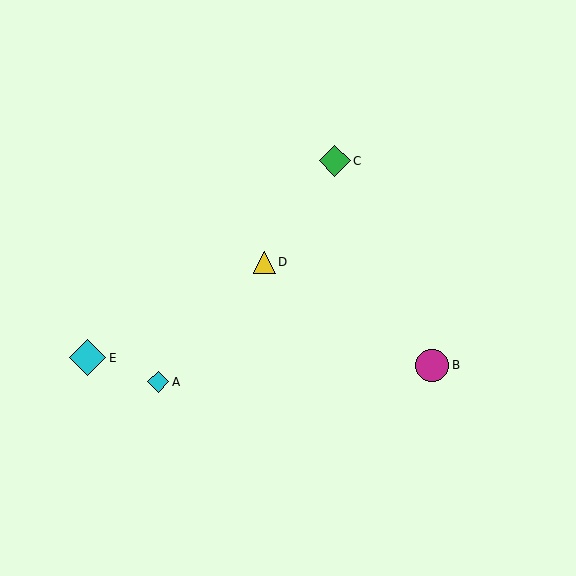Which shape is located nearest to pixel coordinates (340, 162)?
The green diamond (labeled C) at (335, 161) is nearest to that location.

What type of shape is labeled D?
Shape D is a yellow triangle.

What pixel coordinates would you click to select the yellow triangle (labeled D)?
Click at (264, 262) to select the yellow triangle D.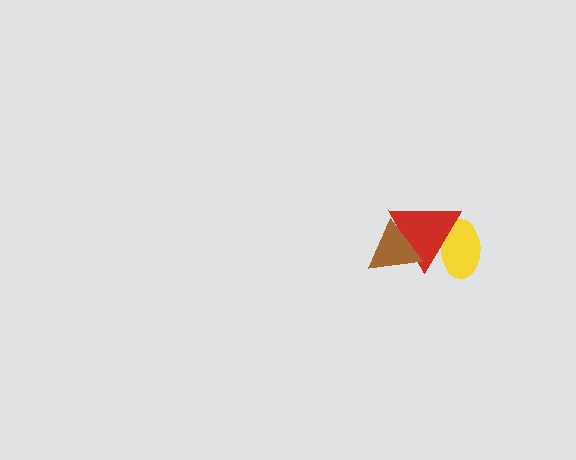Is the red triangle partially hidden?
Yes, it is partially covered by another shape.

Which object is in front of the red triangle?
The brown triangle is in front of the red triangle.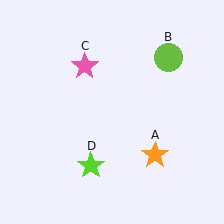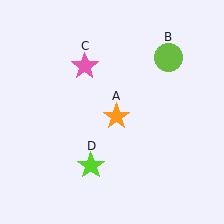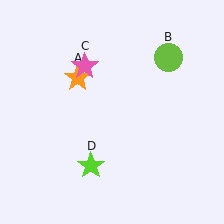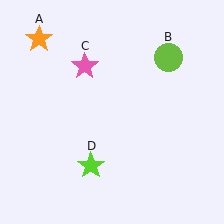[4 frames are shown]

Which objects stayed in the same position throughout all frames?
Lime circle (object B) and pink star (object C) and lime star (object D) remained stationary.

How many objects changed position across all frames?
1 object changed position: orange star (object A).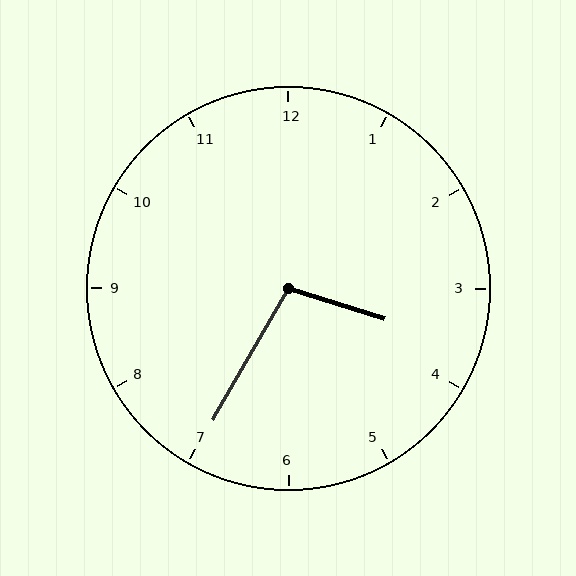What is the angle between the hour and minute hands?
Approximately 102 degrees.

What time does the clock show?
3:35.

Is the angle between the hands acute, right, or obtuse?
It is obtuse.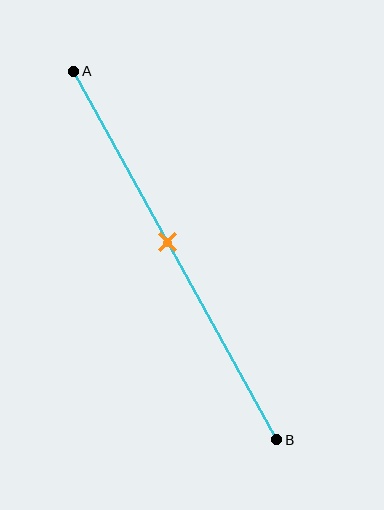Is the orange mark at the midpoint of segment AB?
No, the mark is at about 45% from A, not at the 50% midpoint.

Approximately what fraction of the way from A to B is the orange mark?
The orange mark is approximately 45% of the way from A to B.